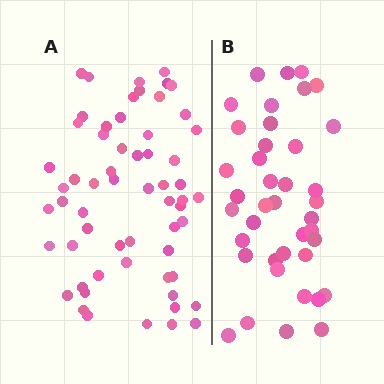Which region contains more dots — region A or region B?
Region A (the left region) has more dots.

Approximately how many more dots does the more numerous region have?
Region A has approximately 20 more dots than region B.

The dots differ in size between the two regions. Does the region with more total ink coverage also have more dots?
No. Region B has more total ink coverage because its dots are larger, but region A actually contains more individual dots. Total area can be misleading — the number of items is what matters here.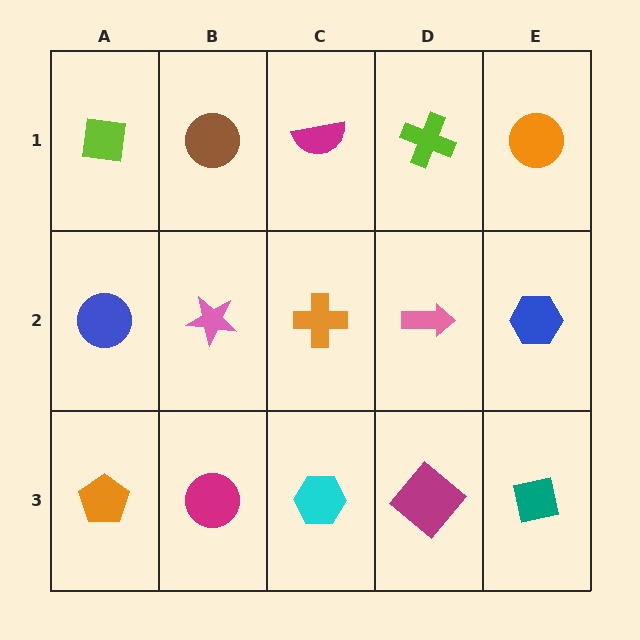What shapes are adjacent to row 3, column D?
A pink arrow (row 2, column D), a cyan hexagon (row 3, column C), a teal square (row 3, column E).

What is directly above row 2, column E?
An orange circle.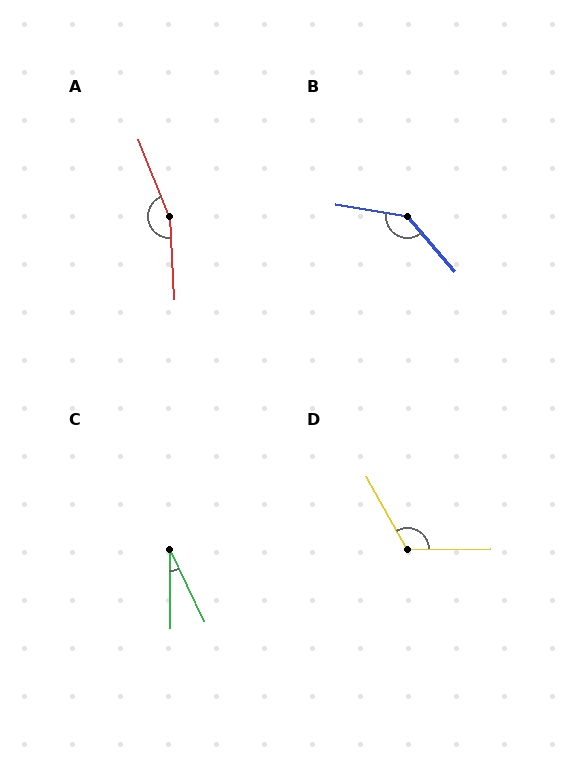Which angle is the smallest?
C, at approximately 25 degrees.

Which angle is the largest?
A, at approximately 162 degrees.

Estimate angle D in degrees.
Approximately 118 degrees.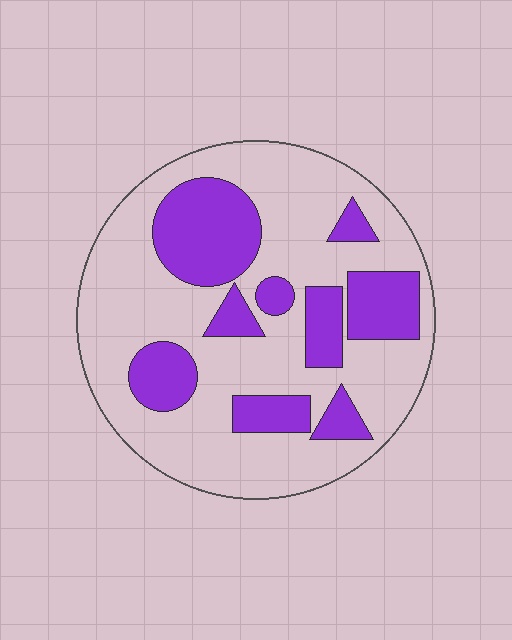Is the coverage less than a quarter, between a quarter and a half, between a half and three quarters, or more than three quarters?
Between a quarter and a half.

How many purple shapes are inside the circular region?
9.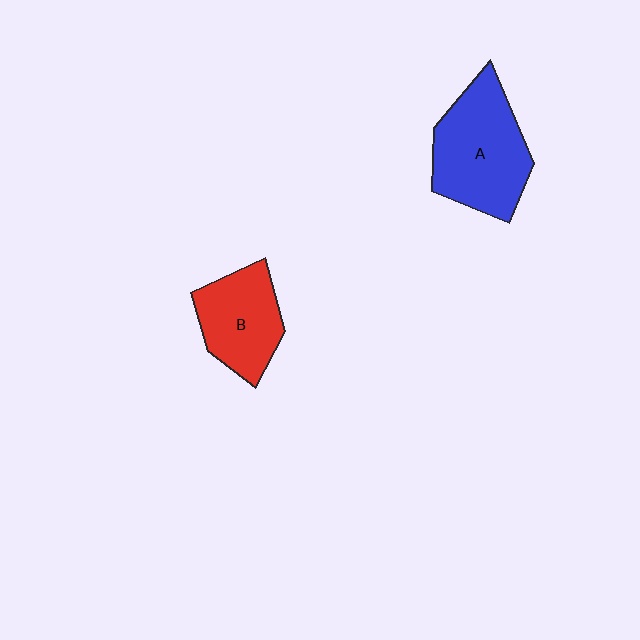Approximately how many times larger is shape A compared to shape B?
Approximately 1.4 times.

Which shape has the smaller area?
Shape B (red).